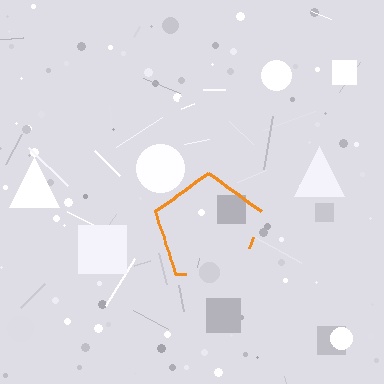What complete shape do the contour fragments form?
The contour fragments form a pentagon.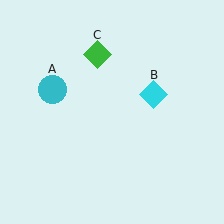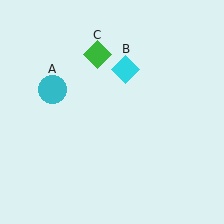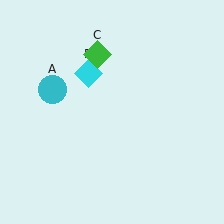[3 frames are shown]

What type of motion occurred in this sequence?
The cyan diamond (object B) rotated counterclockwise around the center of the scene.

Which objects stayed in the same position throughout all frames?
Cyan circle (object A) and green diamond (object C) remained stationary.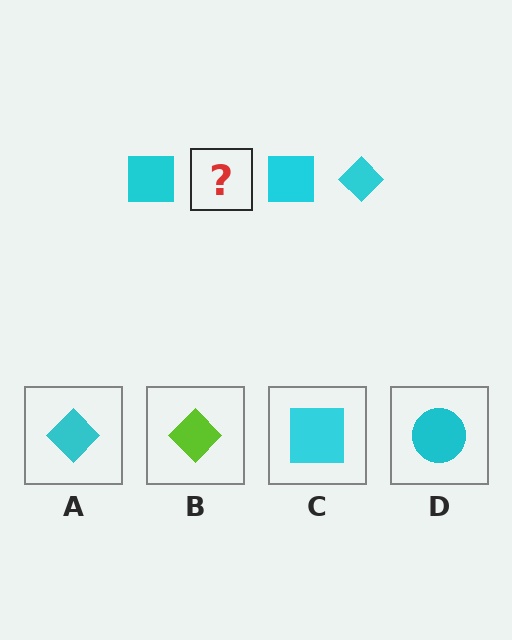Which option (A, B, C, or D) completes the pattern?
A.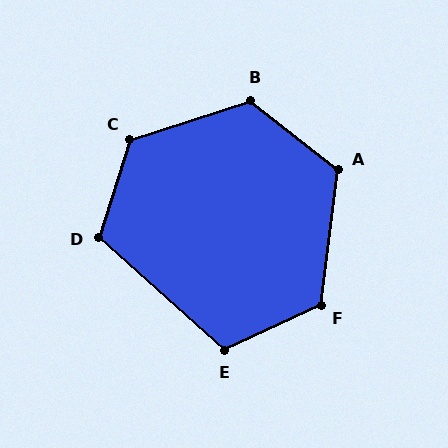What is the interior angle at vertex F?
Approximately 122 degrees (obtuse).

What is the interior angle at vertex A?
Approximately 121 degrees (obtuse).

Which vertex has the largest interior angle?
C, at approximately 126 degrees.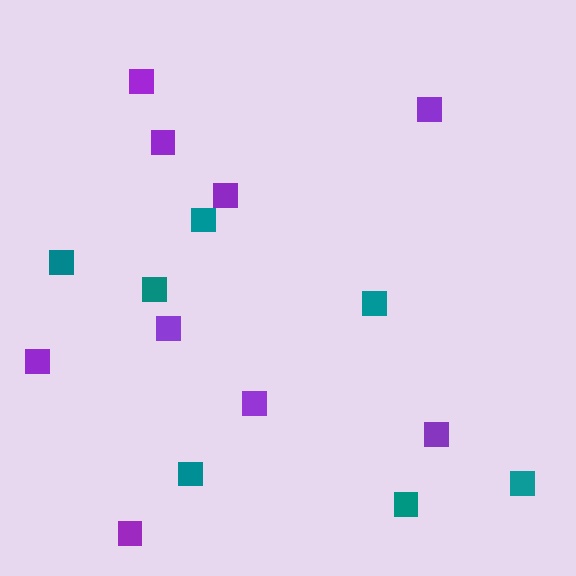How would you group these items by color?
There are 2 groups: one group of purple squares (9) and one group of teal squares (7).